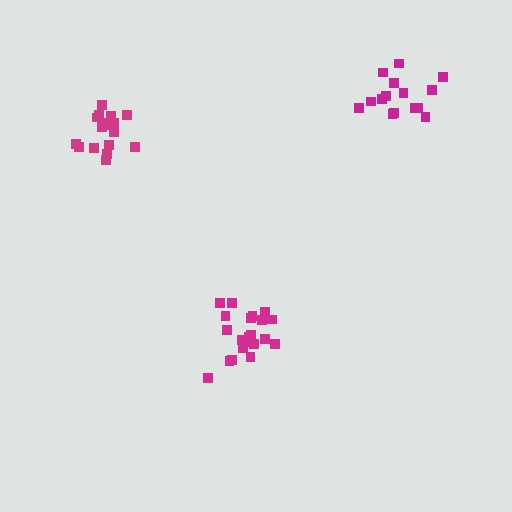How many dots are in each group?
Group 1: 21 dots, Group 2: 15 dots, Group 3: 17 dots (53 total).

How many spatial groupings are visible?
There are 3 spatial groupings.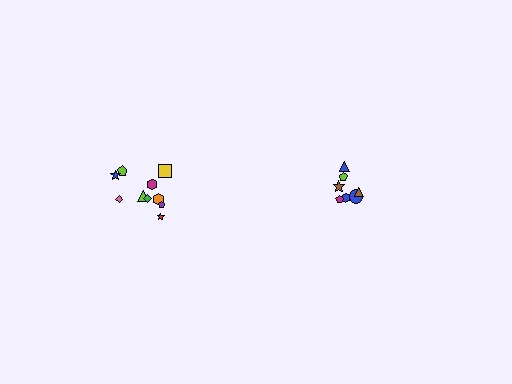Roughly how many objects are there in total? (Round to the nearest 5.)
Roughly 15 objects in total.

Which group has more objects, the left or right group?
The left group.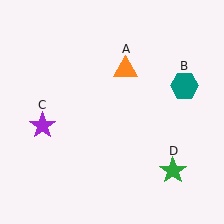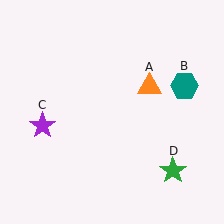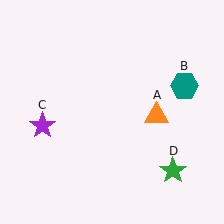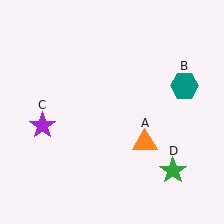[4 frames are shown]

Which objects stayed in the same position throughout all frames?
Teal hexagon (object B) and purple star (object C) and green star (object D) remained stationary.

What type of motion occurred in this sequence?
The orange triangle (object A) rotated clockwise around the center of the scene.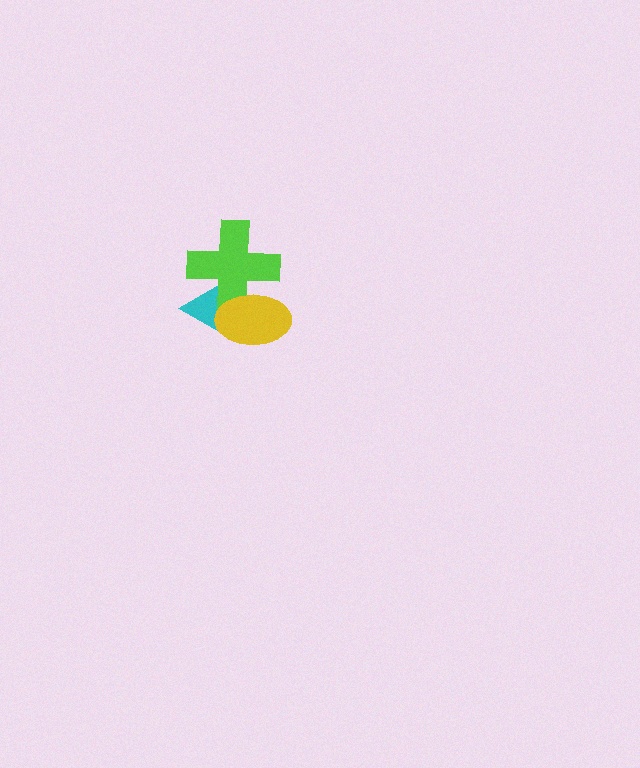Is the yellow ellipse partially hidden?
No, no other shape covers it.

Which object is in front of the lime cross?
The yellow ellipse is in front of the lime cross.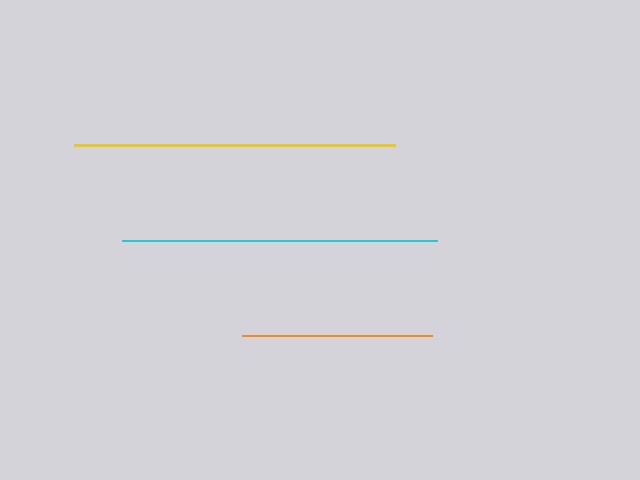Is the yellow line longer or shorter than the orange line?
The yellow line is longer than the orange line.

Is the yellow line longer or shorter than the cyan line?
The yellow line is longer than the cyan line.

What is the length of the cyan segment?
The cyan segment is approximately 315 pixels long.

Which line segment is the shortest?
The orange line is the shortest at approximately 191 pixels.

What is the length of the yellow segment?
The yellow segment is approximately 321 pixels long.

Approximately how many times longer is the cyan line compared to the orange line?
The cyan line is approximately 1.7 times the length of the orange line.